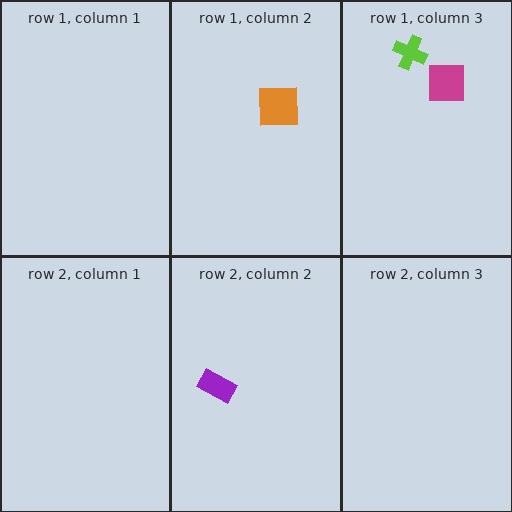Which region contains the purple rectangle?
The row 2, column 2 region.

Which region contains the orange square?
The row 1, column 2 region.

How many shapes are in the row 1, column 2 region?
1.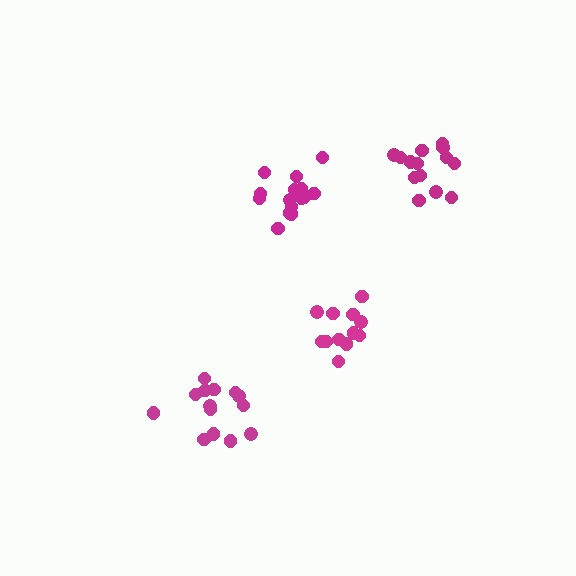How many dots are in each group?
Group 1: 14 dots, Group 2: 12 dots, Group 3: 16 dots, Group 4: 14 dots (56 total).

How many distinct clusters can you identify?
There are 4 distinct clusters.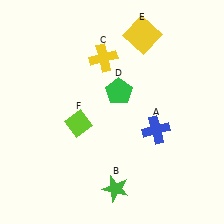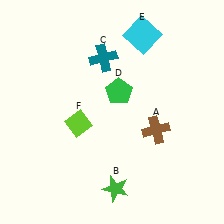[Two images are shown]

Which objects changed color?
A changed from blue to brown. C changed from yellow to teal. E changed from yellow to cyan.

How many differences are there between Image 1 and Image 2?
There are 3 differences between the two images.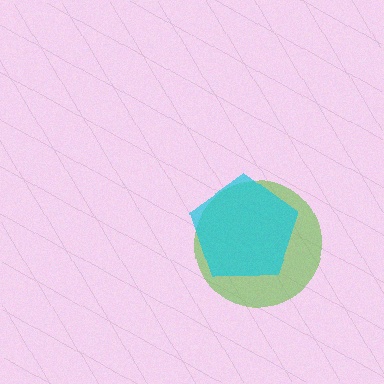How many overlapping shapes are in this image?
There are 2 overlapping shapes in the image.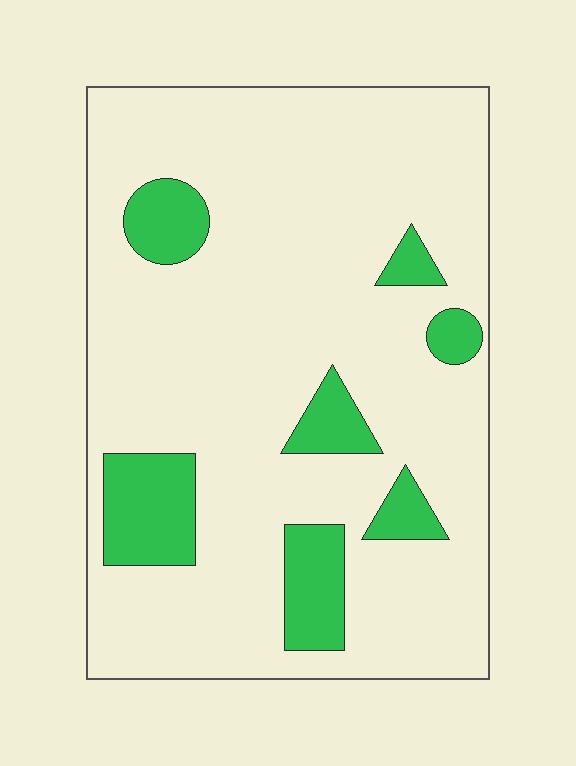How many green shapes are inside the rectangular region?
7.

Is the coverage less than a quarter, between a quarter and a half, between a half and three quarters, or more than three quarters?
Less than a quarter.